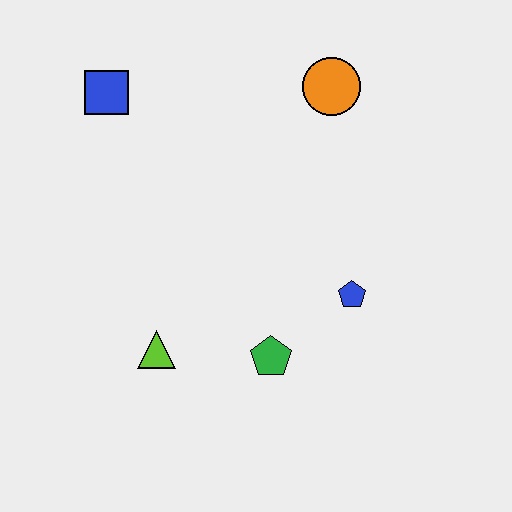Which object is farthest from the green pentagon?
The blue square is farthest from the green pentagon.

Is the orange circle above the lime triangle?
Yes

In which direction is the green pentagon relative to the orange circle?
The green pentagon is below the orange circle.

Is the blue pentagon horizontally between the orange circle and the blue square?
No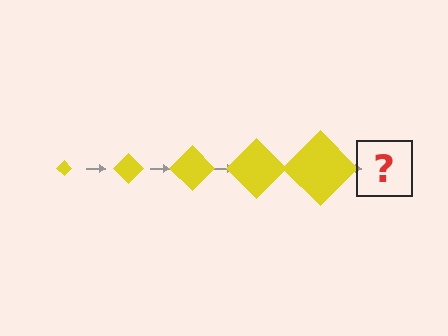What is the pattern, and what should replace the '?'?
The pattern is that the diamond gets progressively larger each step. The '?' should be a yellow diamond, larger than the previous one.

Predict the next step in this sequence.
The next step is a yellow diamond, larger than the previous one.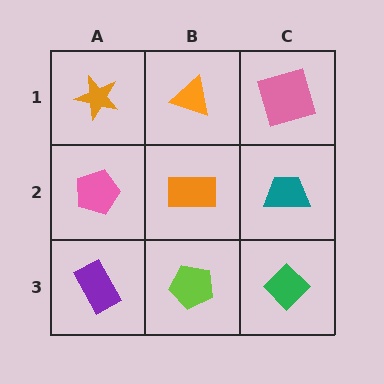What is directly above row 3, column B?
An orange rectangle.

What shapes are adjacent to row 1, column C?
A teal trapezoid (row 2, column C), an orange triangle (row 1, column B).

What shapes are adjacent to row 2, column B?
An orange triangle (row 1, column B), a lime pentagon (row 3, column B), a pink pentagon (row 2, column A), a teal trapezoid (row 2, column C).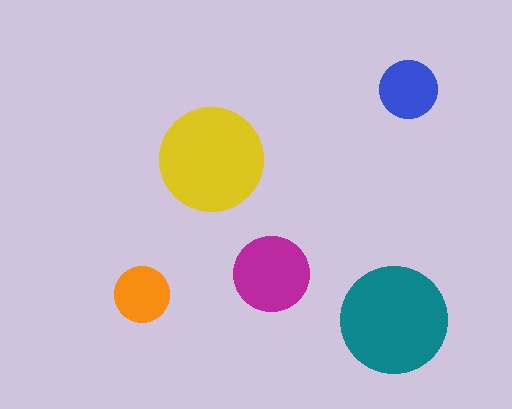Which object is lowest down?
The teal circle is bottommost.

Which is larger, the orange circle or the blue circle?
The blue one.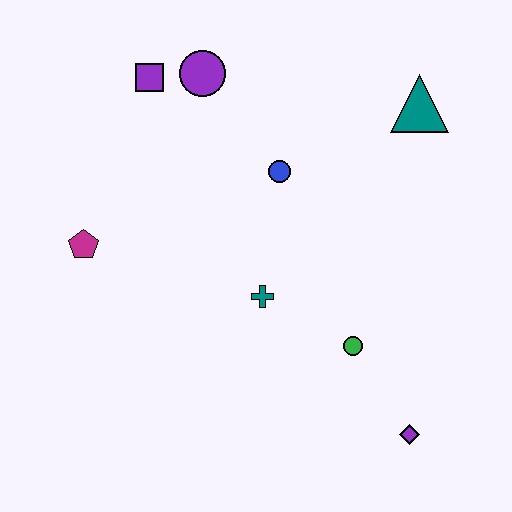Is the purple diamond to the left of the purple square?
No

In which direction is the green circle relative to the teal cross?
The green circle is to the right of the teal cross.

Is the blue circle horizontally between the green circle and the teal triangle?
No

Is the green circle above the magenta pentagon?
No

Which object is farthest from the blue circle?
The purple diamond is farthest from the blue circle.